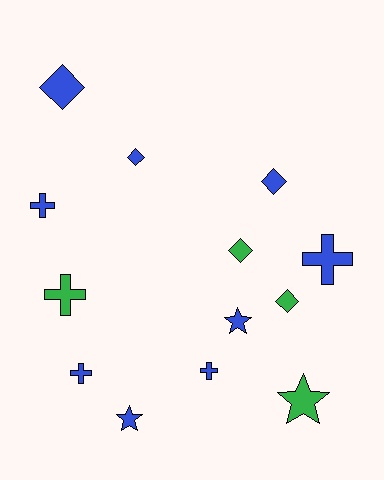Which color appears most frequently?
Blue, with 9 objects.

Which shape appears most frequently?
Diamond, with 5 objects.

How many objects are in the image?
There are 13 objects.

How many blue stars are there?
There are 2 blue stars.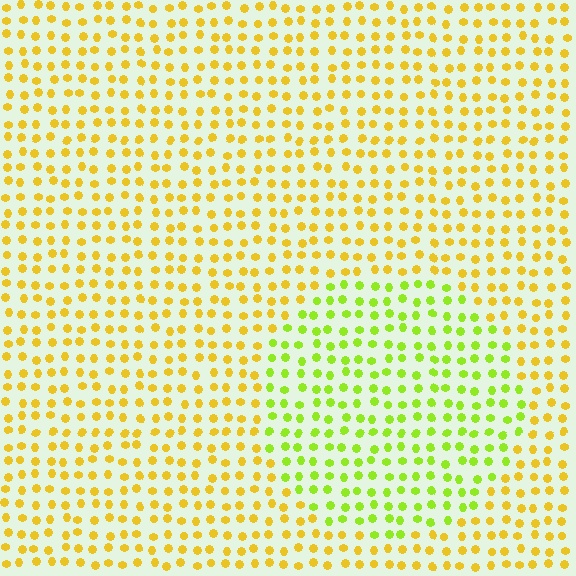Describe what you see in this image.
The image is filled with small yellow elements in a uniform arrangement. A circle-shaped region is visible where the elements are tinted to a slightly different hue, forming a subtle color boundary.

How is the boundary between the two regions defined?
The boundary is defined purely by a slight shift in hue (about 39 degrees). Spacing, size, and orientation are identical on both sides.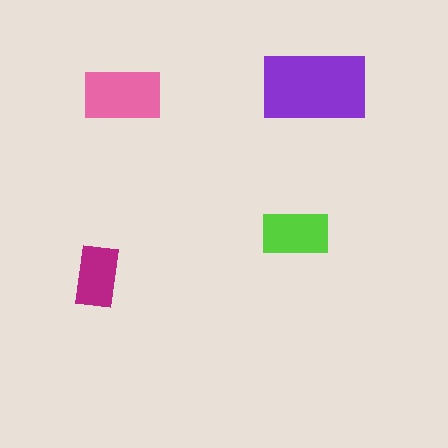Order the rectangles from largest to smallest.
the purple one, the pink one, the lime one, the magenta one.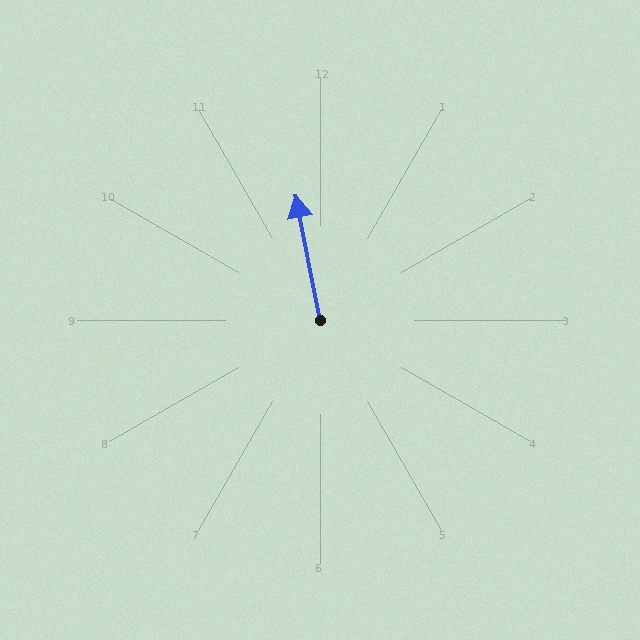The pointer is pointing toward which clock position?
Roughly 12 o'clock.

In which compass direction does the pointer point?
North.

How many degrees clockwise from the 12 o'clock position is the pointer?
Approximately 349 degrees.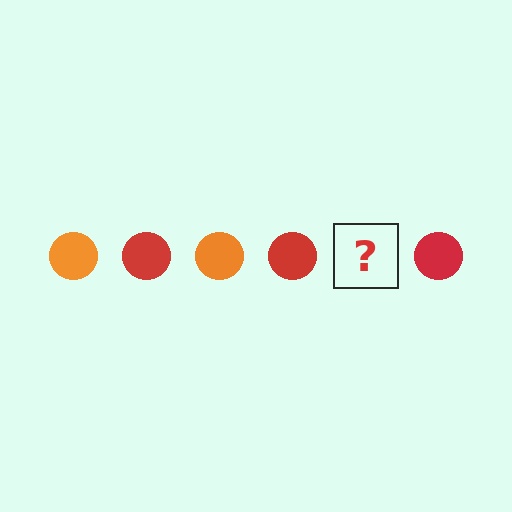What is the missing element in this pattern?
The missing element is an orange circle.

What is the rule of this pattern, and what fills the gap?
The rule is that the pattern cycles through orange, red circles. The gap should be filled with an orange circle.